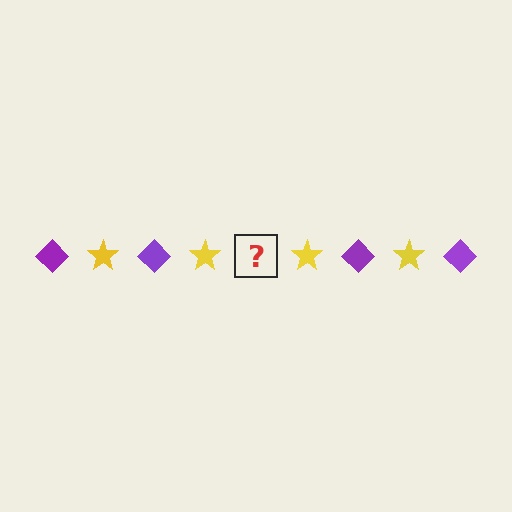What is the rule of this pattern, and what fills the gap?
The rule is that the pattern alternates between purple diamond and yellow star. The gap should be filled with a purple diamond.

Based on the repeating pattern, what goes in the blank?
The blank should be a purple diamond.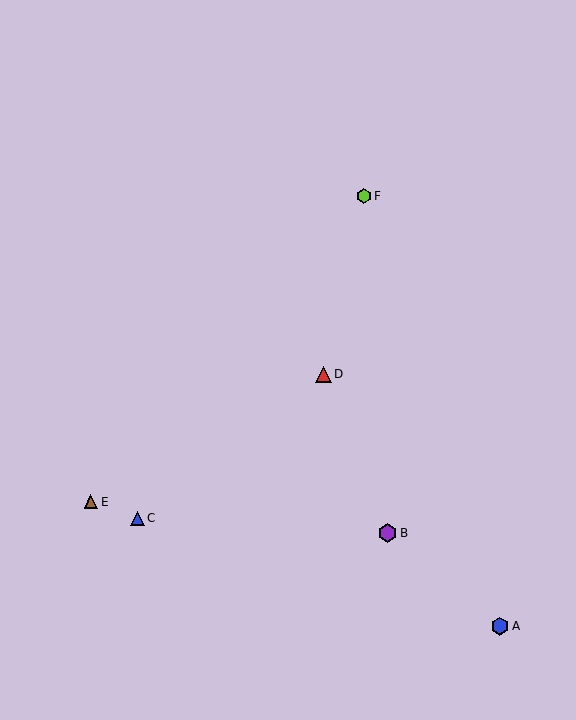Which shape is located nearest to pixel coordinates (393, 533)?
The purple hexagon (labeled B) at (387, 533) is nearest to that location.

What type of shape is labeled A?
Shape A is a blue hexagon.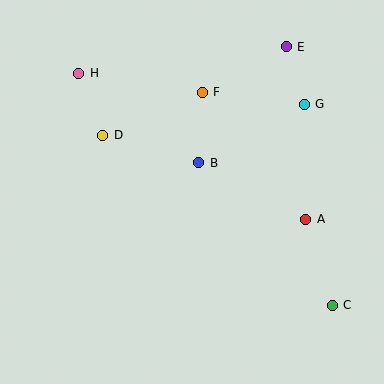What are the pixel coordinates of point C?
Point C is at (332, 305).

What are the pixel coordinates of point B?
Point B is at (199, 163).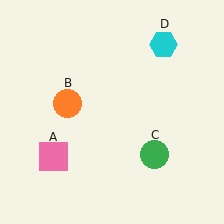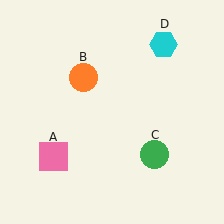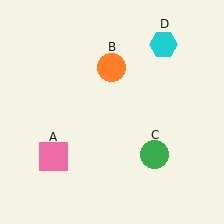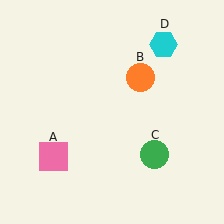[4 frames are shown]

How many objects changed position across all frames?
1 object changed position: orange circle (object B).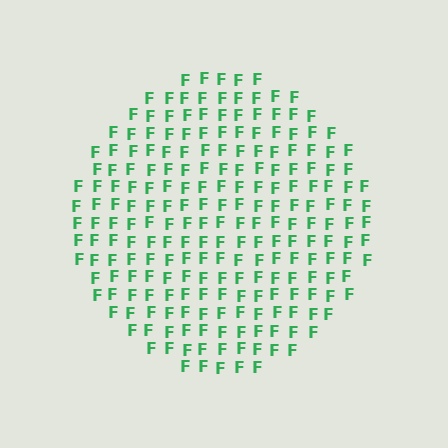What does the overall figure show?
The overall figure shows a circle.